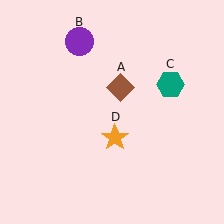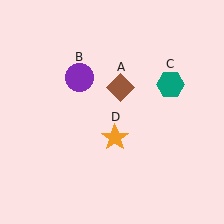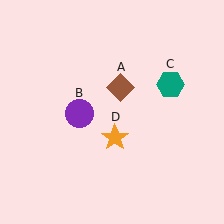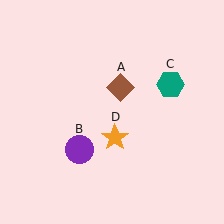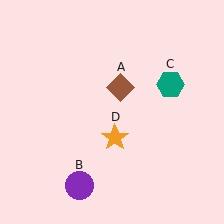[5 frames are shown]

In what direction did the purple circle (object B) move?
The purple circle (object B) moved down.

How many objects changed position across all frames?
1 object changed position: purple circle (object B).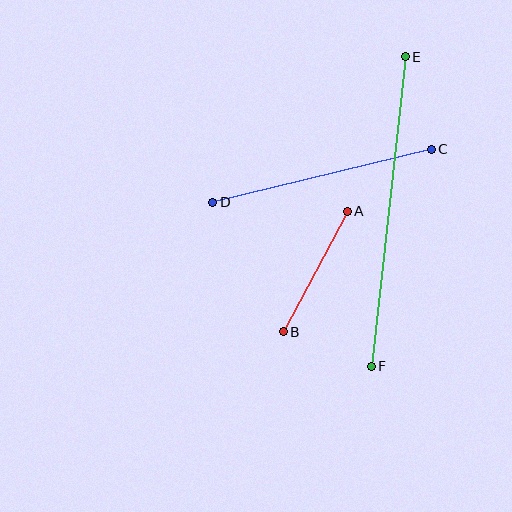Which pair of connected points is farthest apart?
Points E and F are farthest apart.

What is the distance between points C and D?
The distance is approximately 225 pixels.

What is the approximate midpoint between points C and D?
The midpoint is at approximately (322, 176) pixels.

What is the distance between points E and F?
The distance is approximately 312 pixels.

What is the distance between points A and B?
The distance is approximately 136 pixels.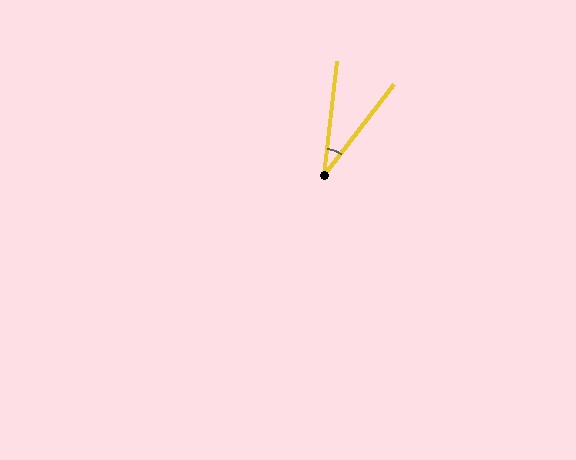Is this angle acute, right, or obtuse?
It is acute.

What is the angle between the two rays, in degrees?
Approximately 31 degrees.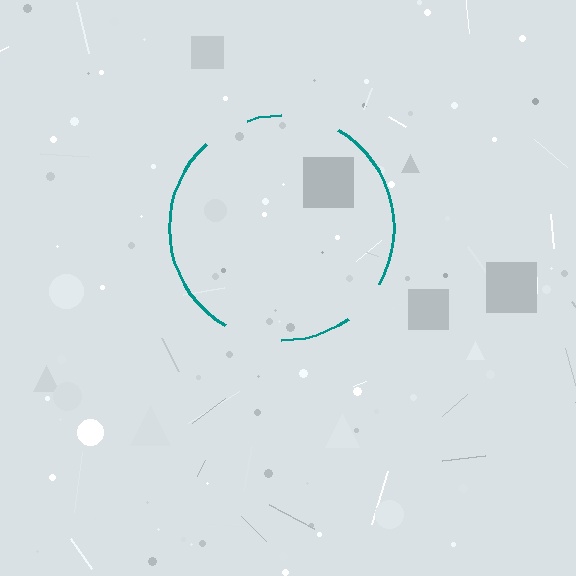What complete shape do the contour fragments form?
The contour fragments form a circle.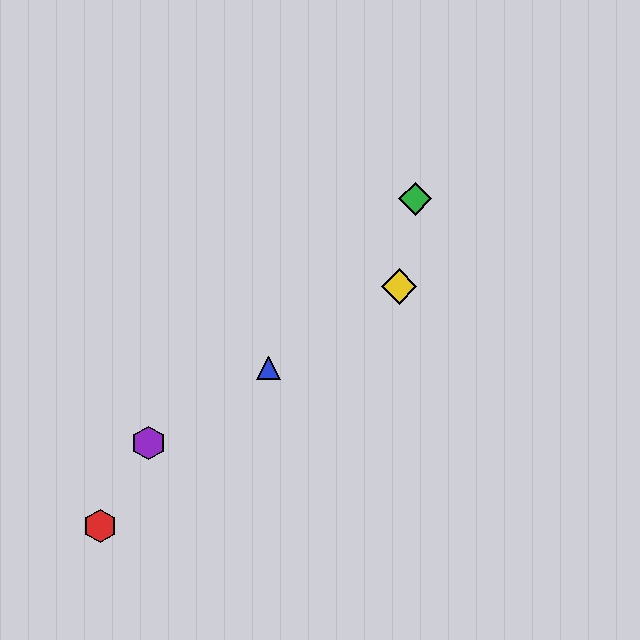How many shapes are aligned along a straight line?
3 shapes (the blue triangle, the yellow diamond, the purple hexagon) are aligned along a straight line.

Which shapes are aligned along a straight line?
The blue triangle, the yellow diamond, the purple hexagon are aligned along a straight line.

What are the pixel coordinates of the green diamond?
The green diamond is at (415, 199).